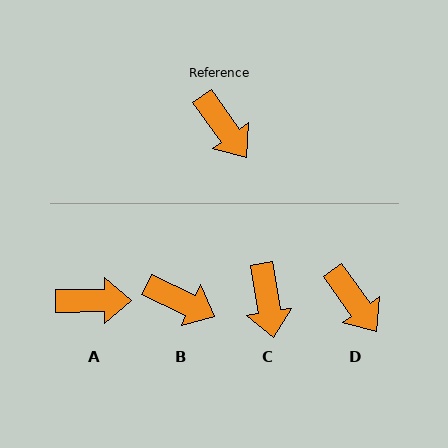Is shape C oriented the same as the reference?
No, it is off by about 27 degrees.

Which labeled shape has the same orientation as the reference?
D.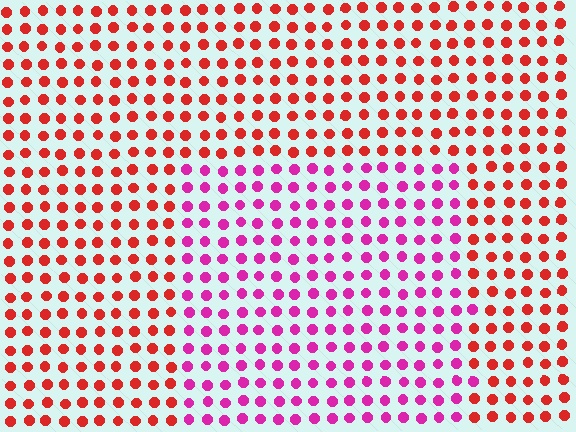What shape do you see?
I see a rectangle.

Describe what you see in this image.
The image is filled with small red elements in a uniform arrangement. A rectangle-shaped region is visible where the elements are tinted to a slightly different hue, forming a subtle color boundary.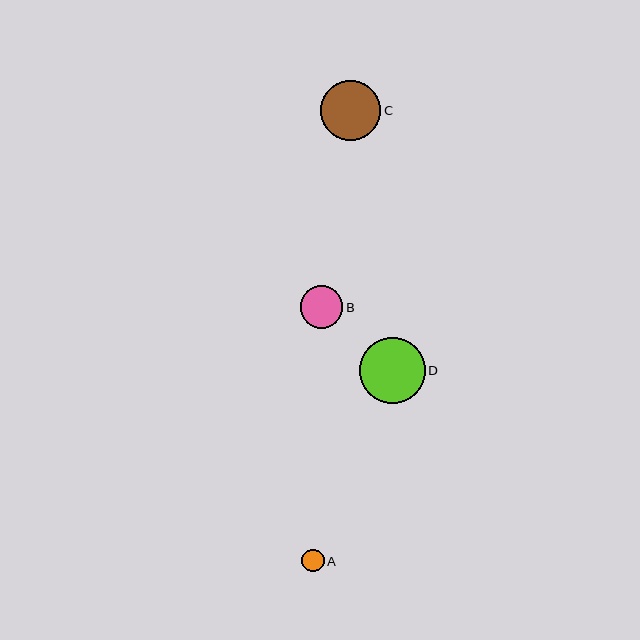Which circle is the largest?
Circle D is the largest with a size of approximately 66 pixels.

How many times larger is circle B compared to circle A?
Circle B is approximately 1.9 times the size of circle A.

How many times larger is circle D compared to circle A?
Circle D is approximately 2.9 times the size of circle A.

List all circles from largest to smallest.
From largest to smallest: D, C, B, A.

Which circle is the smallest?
Circle A is the smallest with a size of approximately 22 pixels.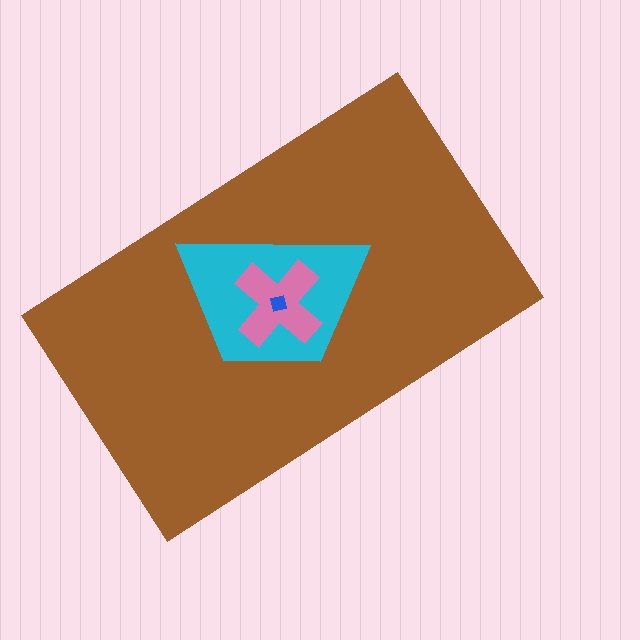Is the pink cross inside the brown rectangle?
Yes.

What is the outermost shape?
The brown rectangle.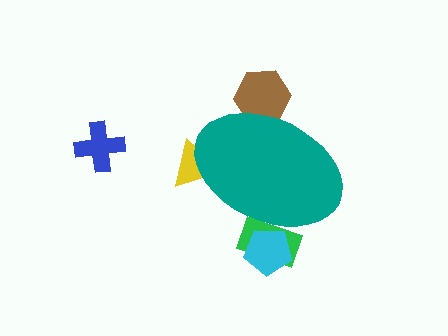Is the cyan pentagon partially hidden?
Yes, the cyan pentagon is partially hidden behind the teal ellipse.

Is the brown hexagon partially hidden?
Yes, the brown hexagon is partially hidden behind the teal ellipse.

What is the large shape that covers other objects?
A teal ellipse.